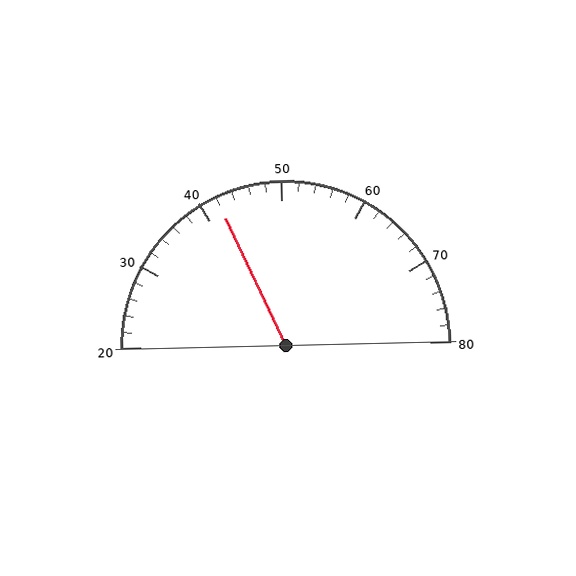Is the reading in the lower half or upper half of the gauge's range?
The reading is in the lower half of the range (20 to 80).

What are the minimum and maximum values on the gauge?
The gauge ranges from 20 to 80.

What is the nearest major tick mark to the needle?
The nearest major tick mark is 40.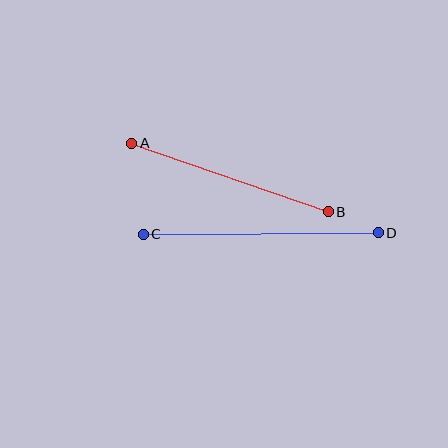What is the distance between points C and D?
The distance is approximately 235 pixels.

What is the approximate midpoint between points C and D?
The midpoint is at approximately (261, 233) pixels.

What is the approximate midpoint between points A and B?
The midpoint is at approximately (230, 178) pixels.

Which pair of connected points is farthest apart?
Points C and D are farthest apart.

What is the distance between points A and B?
The distance is approximately 208 pixels.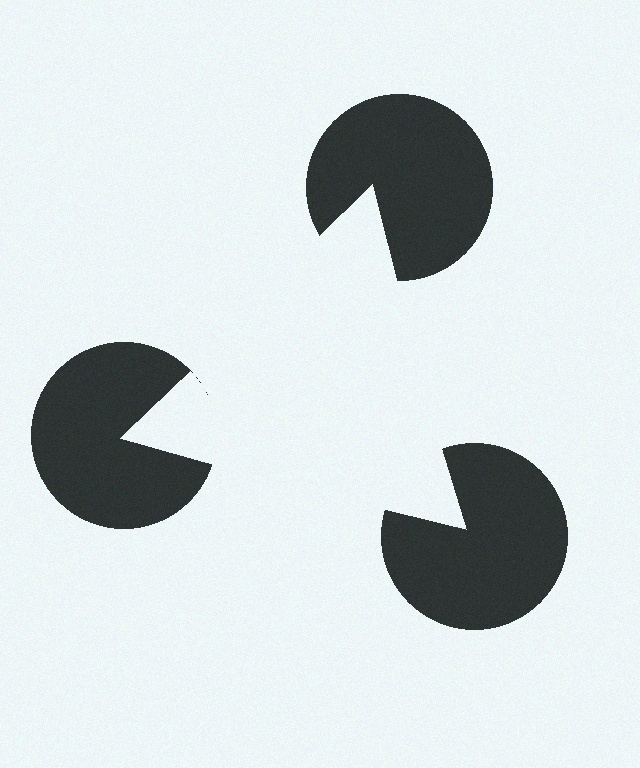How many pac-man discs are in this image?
There are 3 — one at each vertex of the illusory triangle.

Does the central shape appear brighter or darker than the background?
It typically appears slightly brighter than the background, even though no actual brightness change is drawn.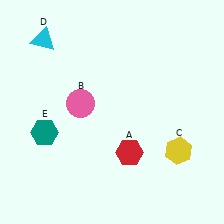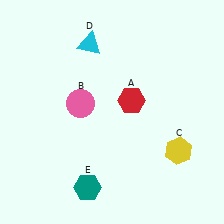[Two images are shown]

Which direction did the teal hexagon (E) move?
The teal hexagon (E) moved down.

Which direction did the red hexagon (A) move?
The red hexagon (A) moved up.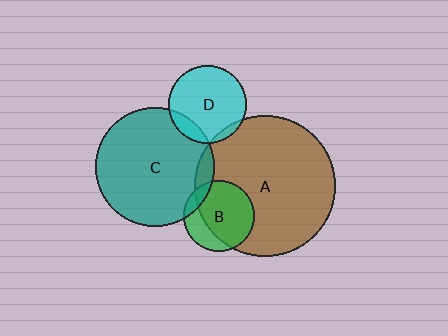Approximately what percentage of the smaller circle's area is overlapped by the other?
Approximately 5%.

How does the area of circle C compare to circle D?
Approximately 2.3 times.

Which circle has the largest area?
Circle A (brown).